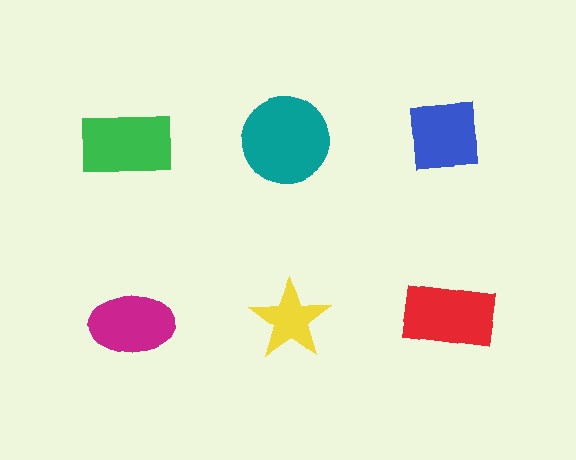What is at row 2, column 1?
A magenta ellipse.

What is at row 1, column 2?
A teal circle.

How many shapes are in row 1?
3 shapes.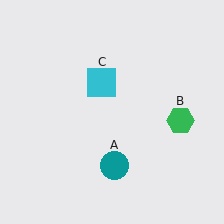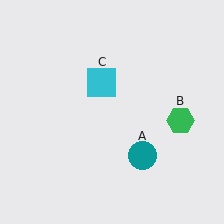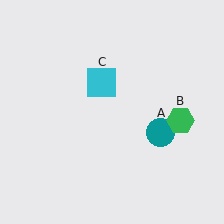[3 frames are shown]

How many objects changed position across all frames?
1 object changed position: teal circle (object A).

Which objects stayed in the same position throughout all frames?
Green hexagon (object B) and cyan square (object C) remained stationary.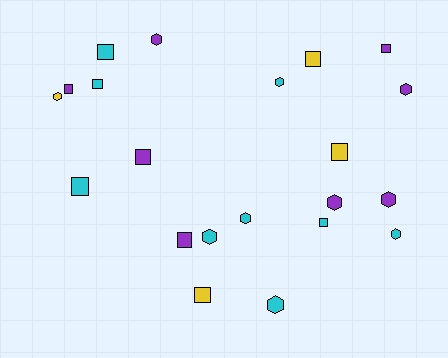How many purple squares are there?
There are 4 purple squares.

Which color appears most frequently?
Cyan, with 9 objects.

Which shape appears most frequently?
Square, with 11 objects.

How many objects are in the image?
There are 21 objects.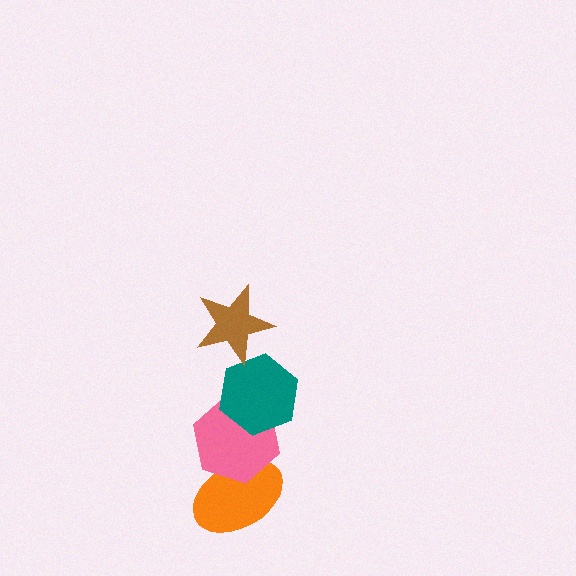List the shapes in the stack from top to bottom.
From top to bottom: the brown star, the teal hexagon, the pink hexagon, the orange ellipse.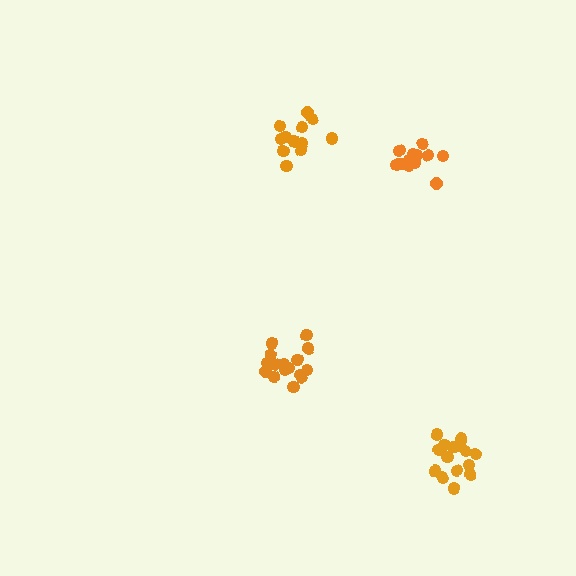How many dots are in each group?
Group 1: 14 dots, Group 2: 12 dots, Group 3: 16 dots, Group 4: 17 dots (59 total).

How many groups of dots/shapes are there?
There are 4 groups.